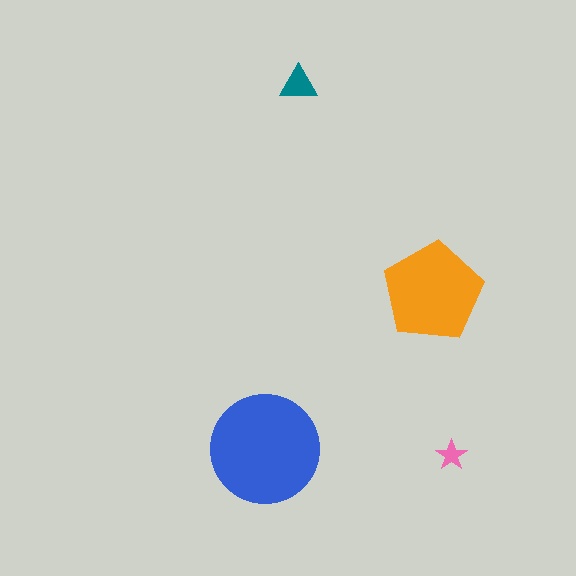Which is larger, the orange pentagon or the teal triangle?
The orange pentagon.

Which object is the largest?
The blue circle.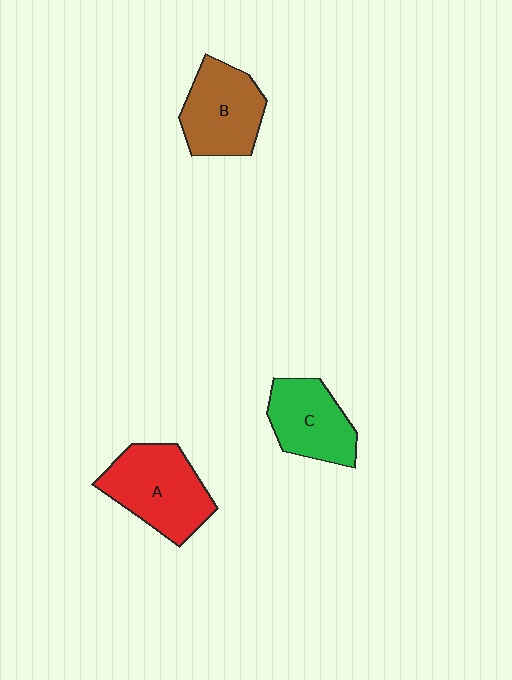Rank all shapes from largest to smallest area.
From largest to smallest: A (red), B (brown), C (green).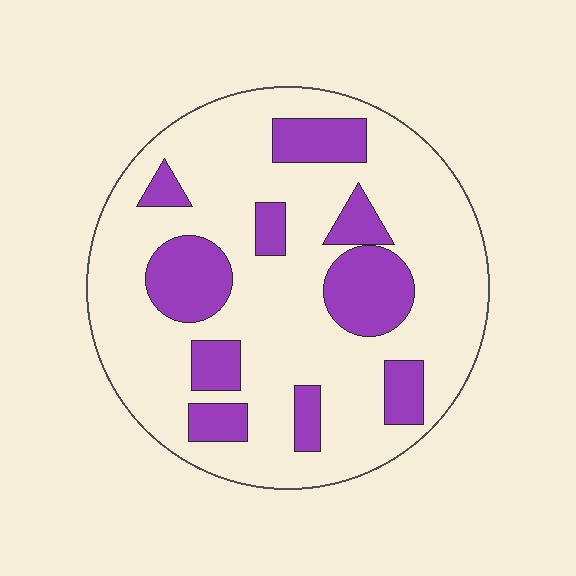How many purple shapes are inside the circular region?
10.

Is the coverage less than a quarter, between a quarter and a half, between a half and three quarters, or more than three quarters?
Less than a quarter.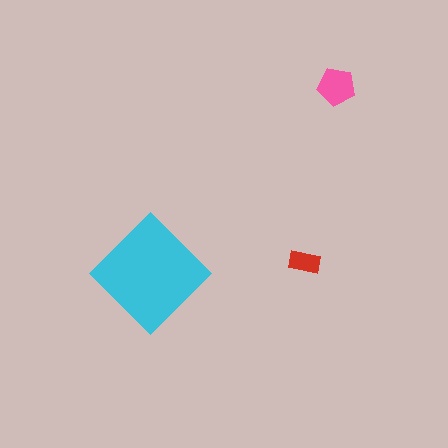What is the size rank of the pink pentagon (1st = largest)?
2nd.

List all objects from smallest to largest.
The red rectangle, the pink pentagon, the cyan diamond.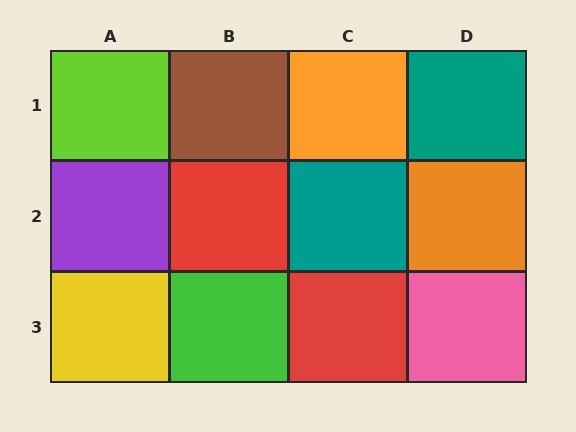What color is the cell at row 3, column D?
Pink.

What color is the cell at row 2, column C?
Teal.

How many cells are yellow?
1 cell is yellow.